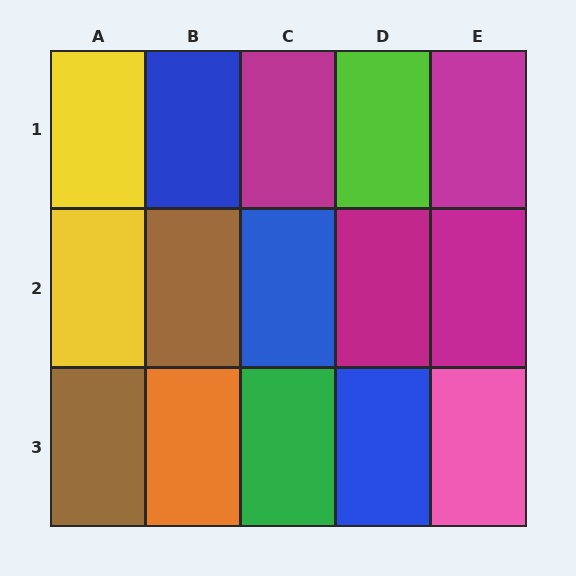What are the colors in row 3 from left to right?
Brown, orange, green, blue, pink.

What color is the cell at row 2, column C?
Blue.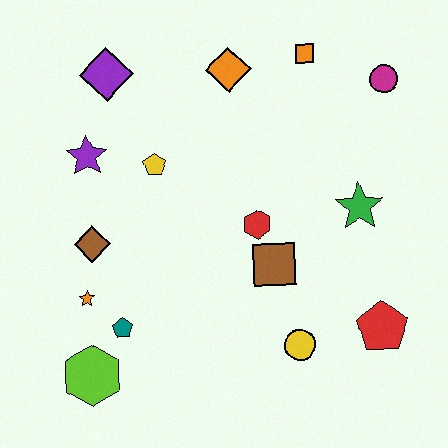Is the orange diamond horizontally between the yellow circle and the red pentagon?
No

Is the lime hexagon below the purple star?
Yes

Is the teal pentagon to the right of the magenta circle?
No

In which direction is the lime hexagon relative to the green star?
The lime hexagon is to the left of the green star.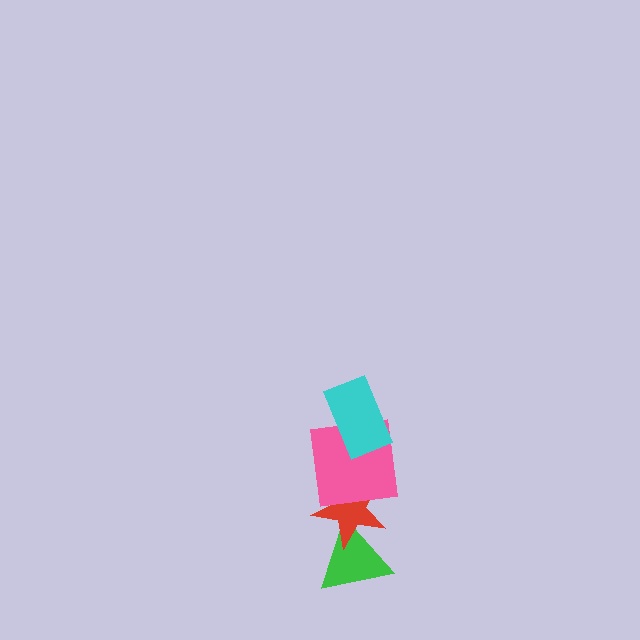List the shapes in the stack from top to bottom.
From top to bottom: the cyan rectangle, the pink square, the red star, the green triangle.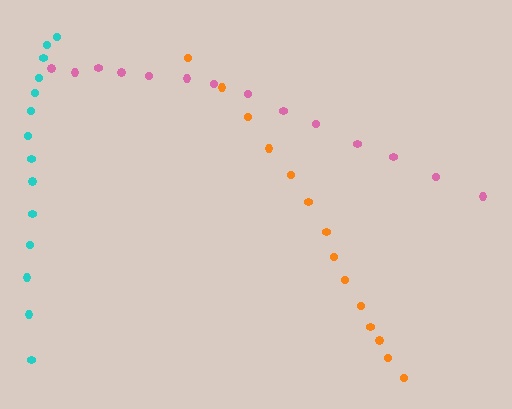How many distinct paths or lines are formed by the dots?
There are 3 distinct paths.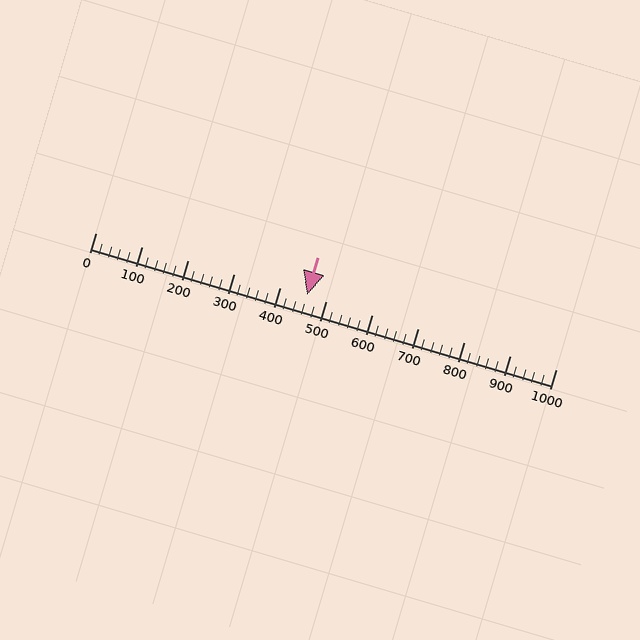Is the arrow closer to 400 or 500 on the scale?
The arrow is closer to 500.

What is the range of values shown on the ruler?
The ruler shows values from 0 to 1000.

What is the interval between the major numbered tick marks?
The major tick marks are spaced 100 units apart.